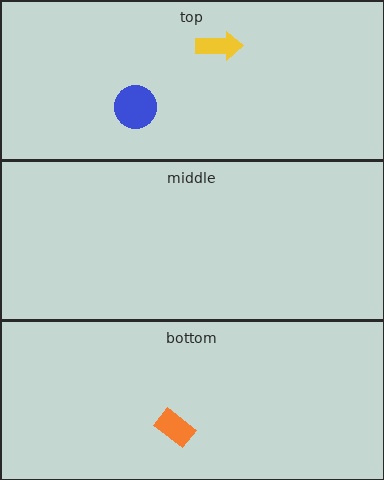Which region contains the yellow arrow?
The top region.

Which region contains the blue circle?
The top region.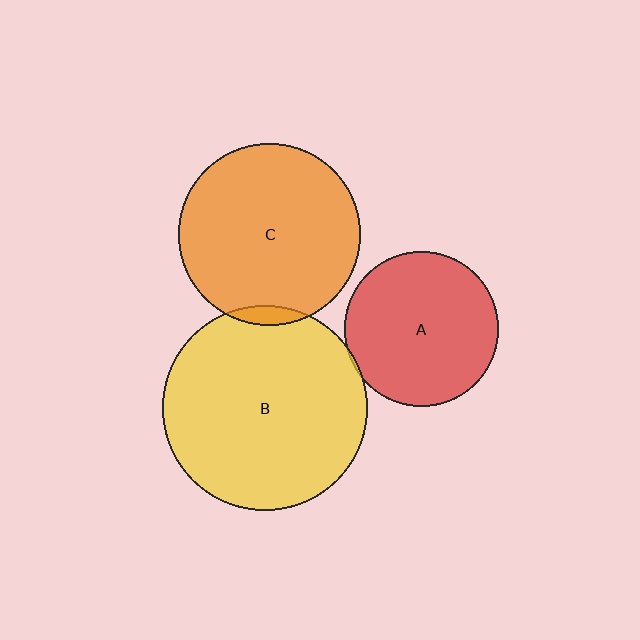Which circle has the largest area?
Circle B (yellow).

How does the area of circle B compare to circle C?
Approximately 1.3 times.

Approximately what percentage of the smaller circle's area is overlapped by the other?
Approximately 5%.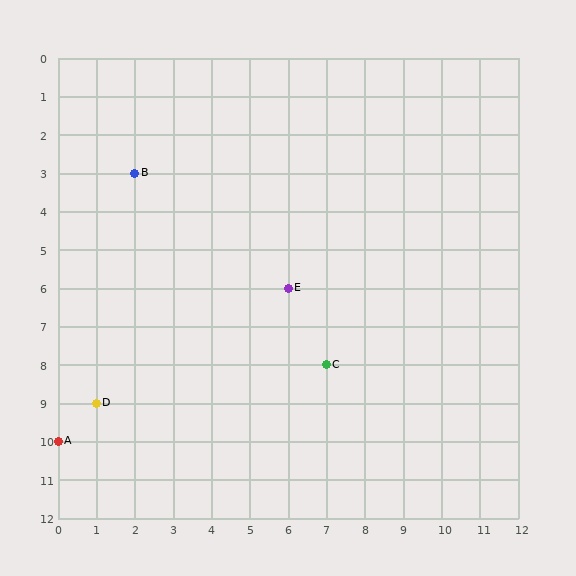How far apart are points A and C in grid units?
Points A and C are 7 columns and 2 rows apart (about 7.3 grid units diagonally).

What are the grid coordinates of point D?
Point D is at grid coordinates (1, 9).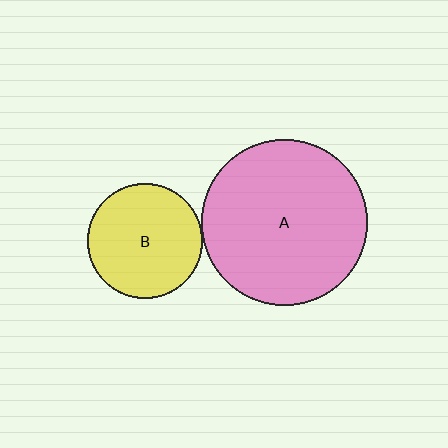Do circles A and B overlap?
Yes.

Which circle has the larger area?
Circle A (pink).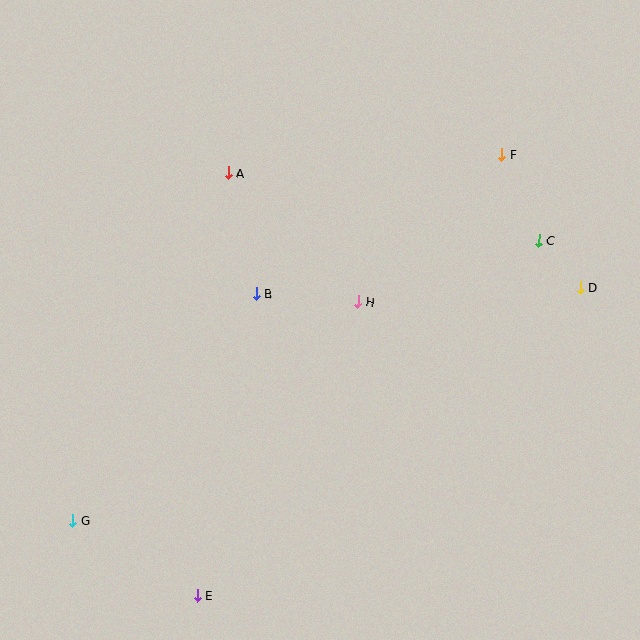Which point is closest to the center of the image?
Point H at (358, 302) is closest to the center.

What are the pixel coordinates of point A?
Point A is at (229, 173).